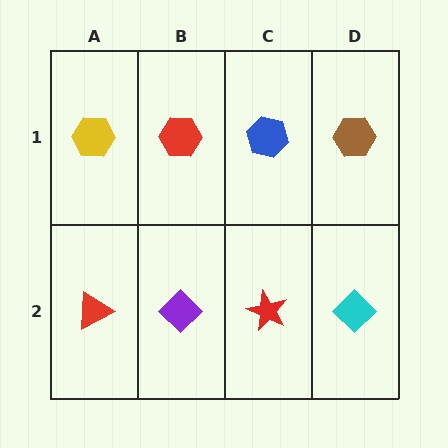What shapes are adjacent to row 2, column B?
A red hexagon (row 1, column B), a red triangle (row 2, column A), a red star (row 2, column C).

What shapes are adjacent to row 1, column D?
A cyan diamond (row 2, column D), a blue hexagon (row 1, column C).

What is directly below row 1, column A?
A red triangle.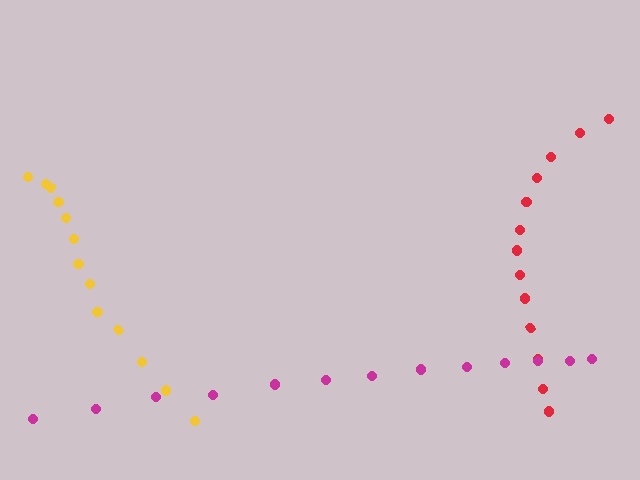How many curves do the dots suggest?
There are 3 distinct paths.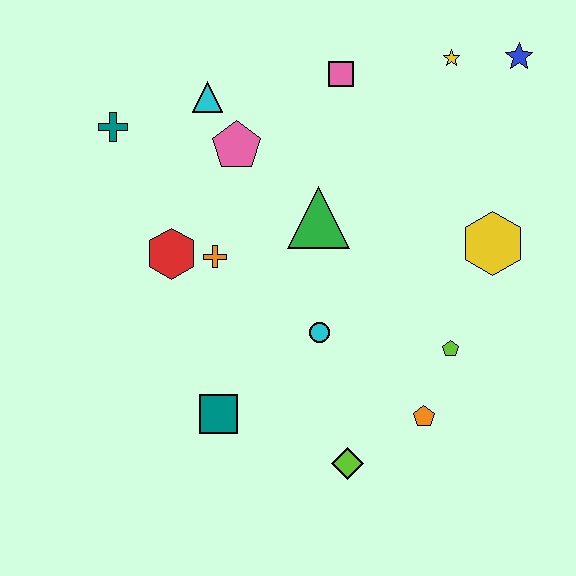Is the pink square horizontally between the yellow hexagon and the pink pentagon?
Yes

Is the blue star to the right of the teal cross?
Yes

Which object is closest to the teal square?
The cyan circle is closest to the teal square.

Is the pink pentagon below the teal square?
No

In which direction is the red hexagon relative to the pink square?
The red hexagon is below the pink square.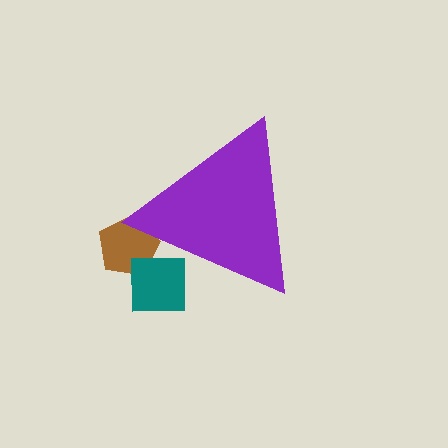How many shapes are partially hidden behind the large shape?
3 shapes are partially hidden.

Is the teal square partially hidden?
Yes, the teal square is partially hidden behind the purple triangle.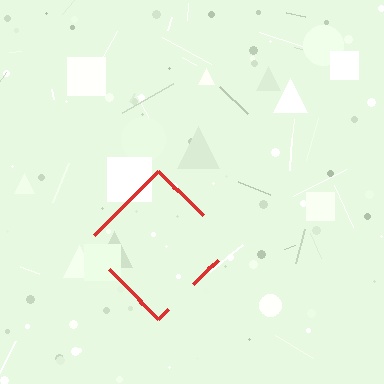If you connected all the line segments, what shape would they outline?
They would outline a diamond.